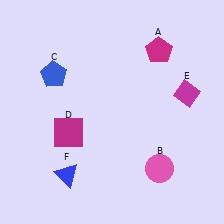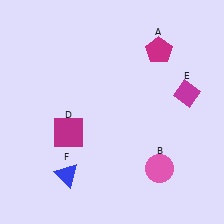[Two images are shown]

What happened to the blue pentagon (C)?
The blue pentagon (C) was removed in Image 2. It was in the top-left area of Image 1.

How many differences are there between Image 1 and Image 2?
There is 1 difference between the two images.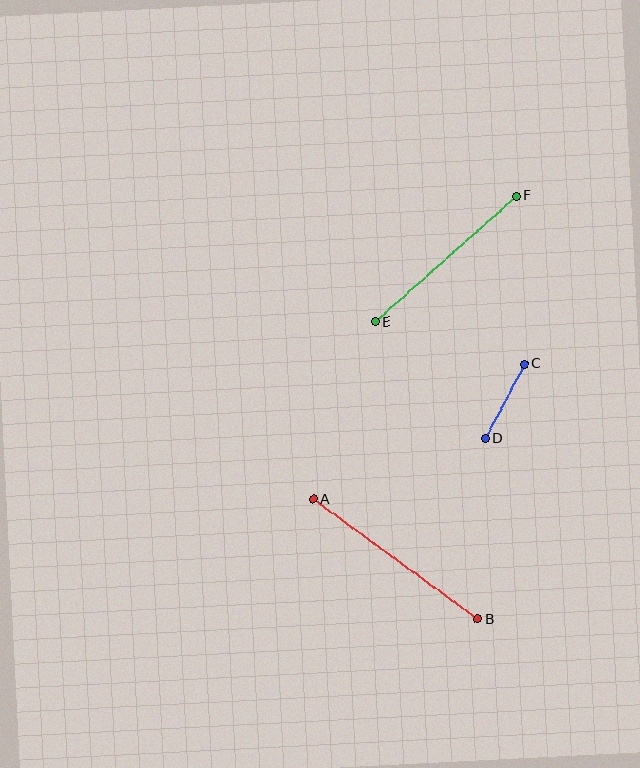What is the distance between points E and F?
The distance is approximately 189 pixels.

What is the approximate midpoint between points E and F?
The midpoint is at approximately (446, 259) pixels.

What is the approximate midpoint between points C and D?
The midpoint is at approximately (505, 401) pixels.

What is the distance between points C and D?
The distance is approximately 84 pixels.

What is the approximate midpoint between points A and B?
The midpoint is at approximately (395, 559) pixels.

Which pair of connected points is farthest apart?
Points A and B are farthest apart.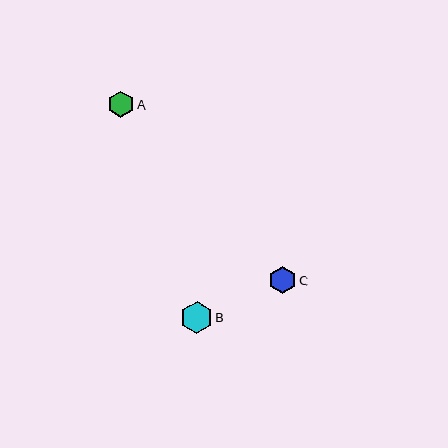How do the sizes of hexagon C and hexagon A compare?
Hexagon C and hexagon A are approximately the same size.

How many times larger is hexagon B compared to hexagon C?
Hexagon B is approximately 1.1 times the size of hexagon C.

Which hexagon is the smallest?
Hexagon A is the smallest with a size of approximately 26 pixels.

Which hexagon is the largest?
Hexagon B is the largest with a size of approximately 32 pixels.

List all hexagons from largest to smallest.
From largest to smallest: B, C, A.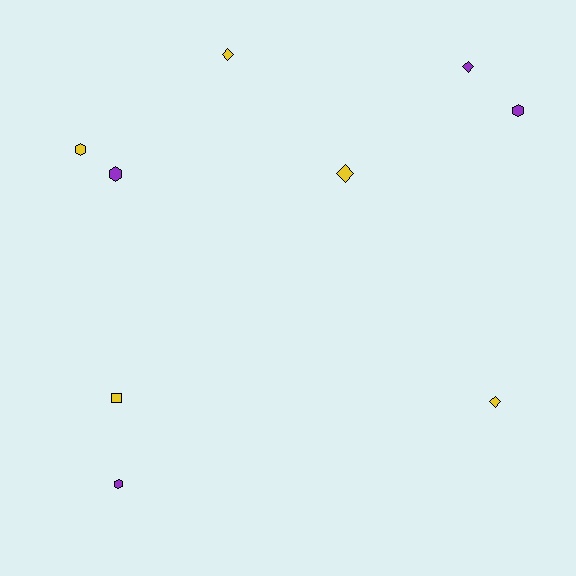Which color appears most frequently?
Yellow, with 5 objects.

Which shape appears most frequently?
Diamond, with 4 objects.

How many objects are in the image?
There are 9 objects.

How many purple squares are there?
There are no purple squares.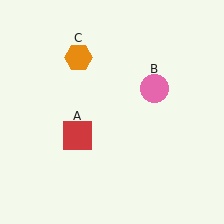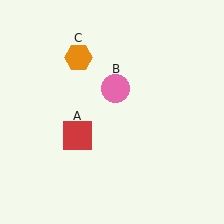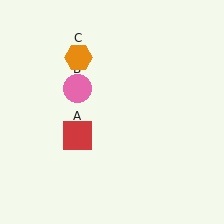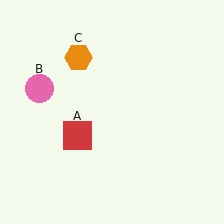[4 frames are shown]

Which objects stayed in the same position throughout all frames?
Red square (object A) and orange hexagon (object C) remained stationary.